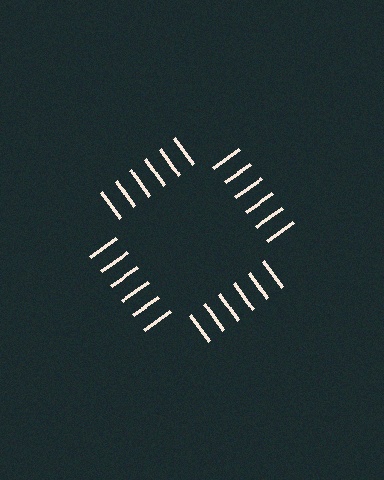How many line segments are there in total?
24 — 6 along each of the 4 edges.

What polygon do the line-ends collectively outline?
An illusory square — the line segments terminate on its edges but no continuous stroke is drawn.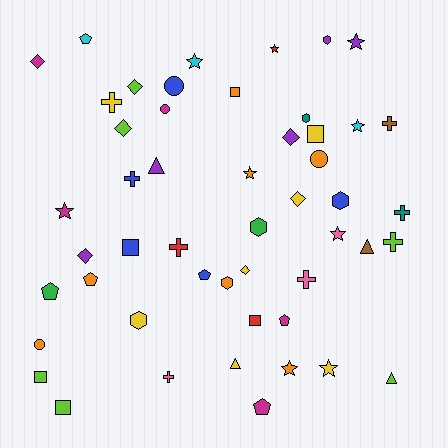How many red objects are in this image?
There are 3 red objects.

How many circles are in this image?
There are 4 circles.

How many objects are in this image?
There are 50 objects.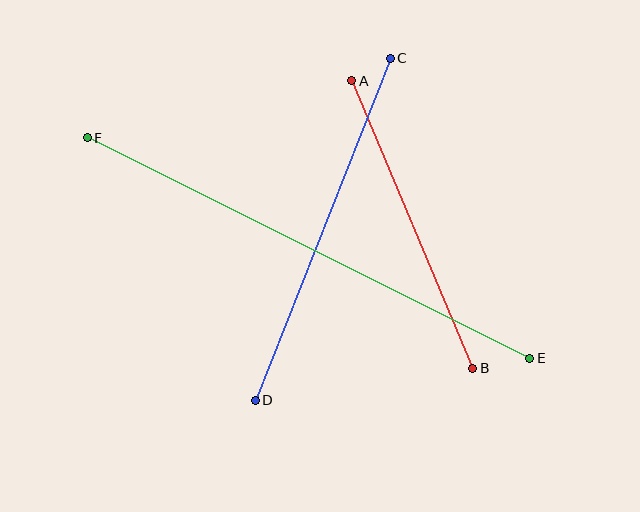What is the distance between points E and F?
The distance is approximately 495 pixels.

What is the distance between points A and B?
The distance is approximately 312 pixels.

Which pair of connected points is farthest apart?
Points E and F are farthest apart.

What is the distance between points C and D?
The distance is approximately 367 pixels.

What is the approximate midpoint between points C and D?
The midpoint is at approximately (323, 229) pixels.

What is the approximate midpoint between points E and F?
The midpoint is at approximately (308, 248) pixels.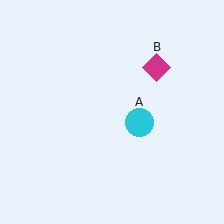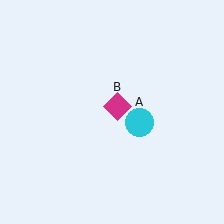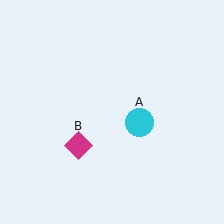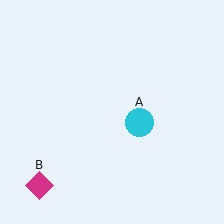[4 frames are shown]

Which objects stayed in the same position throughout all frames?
Cyan circle (object A) remained stationary.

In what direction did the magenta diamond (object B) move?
The magenta diamond (object B) moved down and to the left.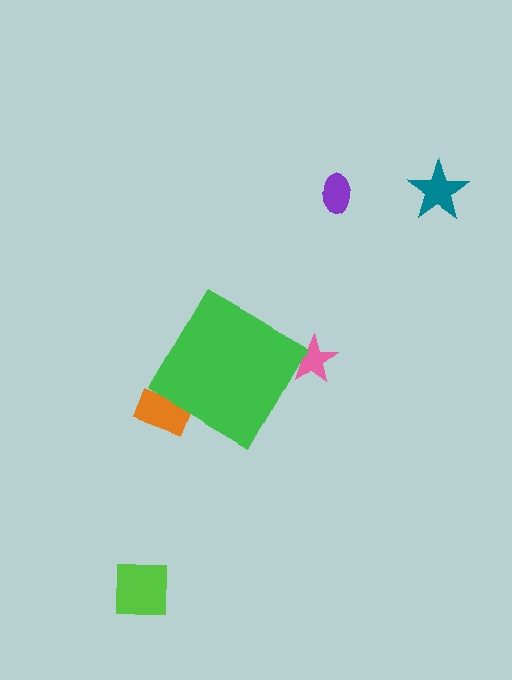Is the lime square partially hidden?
No, the lime square is fully visible.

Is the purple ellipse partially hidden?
No, the purple ellipse is fully visible.